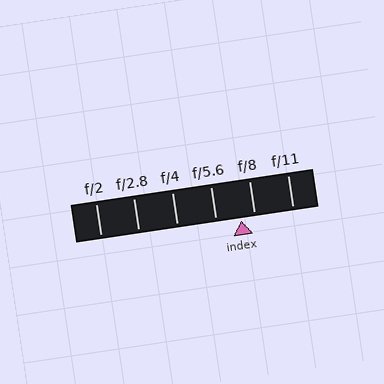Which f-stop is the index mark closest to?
The index mark is closest to f/8.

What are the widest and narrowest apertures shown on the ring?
The widest aperture shown is f/2 and the narrowest is f/11.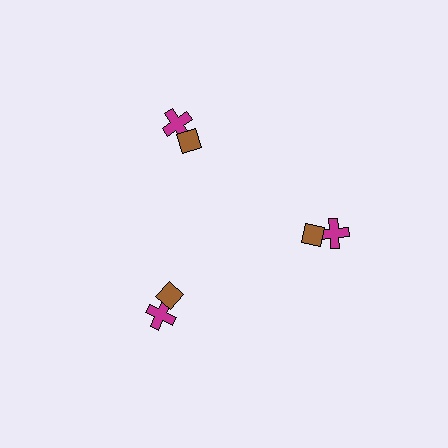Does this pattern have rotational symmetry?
Yes, this pattern has 3-fold rotational symmetry. It looks the same after rotating 120 degrees around the center.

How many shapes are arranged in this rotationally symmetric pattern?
There are 6 shapes, arranged in 3 groups of 2.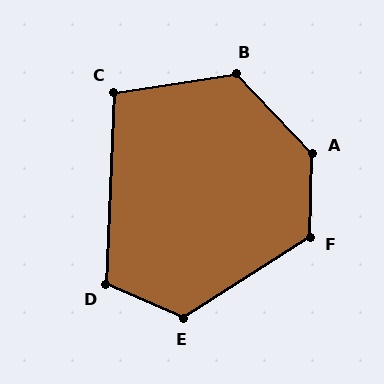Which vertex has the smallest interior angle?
C, at approximately 101 degrees.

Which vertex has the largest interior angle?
A, at approximately 135 degrees.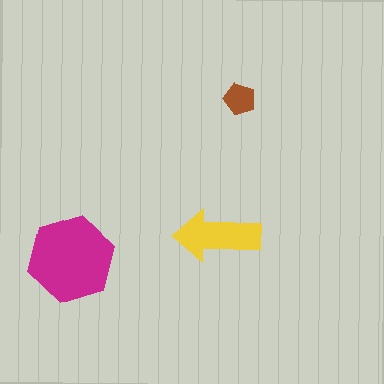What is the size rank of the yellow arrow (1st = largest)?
2nd.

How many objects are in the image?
There are 3 objects in the image.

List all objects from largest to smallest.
The magenta hexagon, the yellow arrow, the brown pentagon.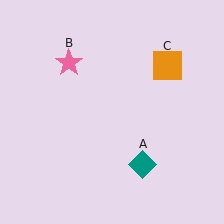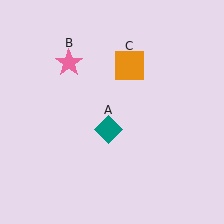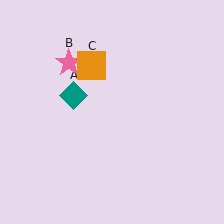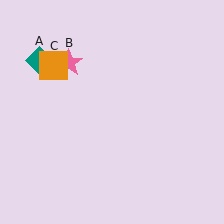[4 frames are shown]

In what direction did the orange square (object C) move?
The orange square (object C) moved left.